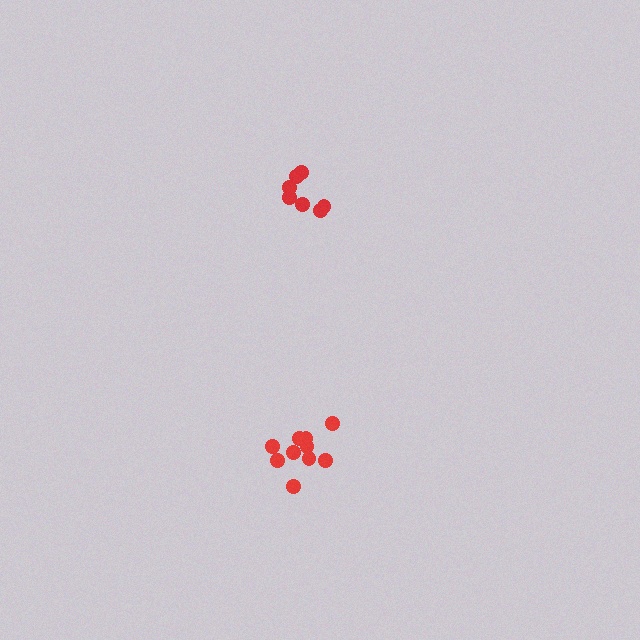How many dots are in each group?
Group 1: 7 dots, Group 2: 10 dots (17 total).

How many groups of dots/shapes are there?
There are 2 groups.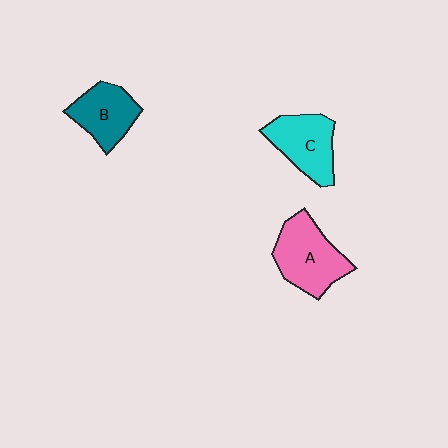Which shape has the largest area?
Shape A (pink).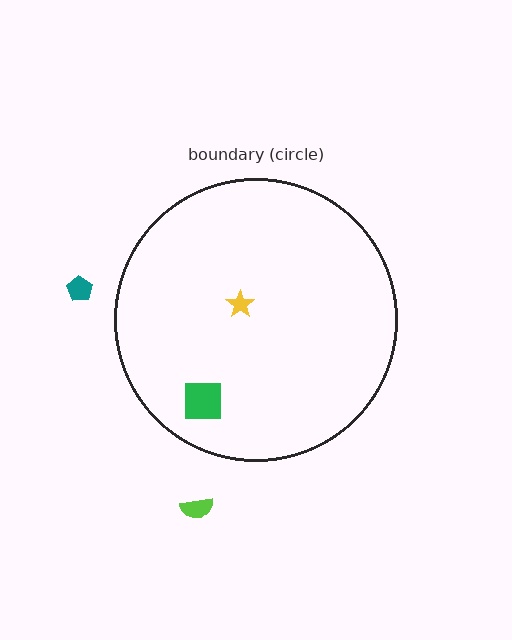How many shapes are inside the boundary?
2 inside, 2 outside.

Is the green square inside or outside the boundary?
Inside.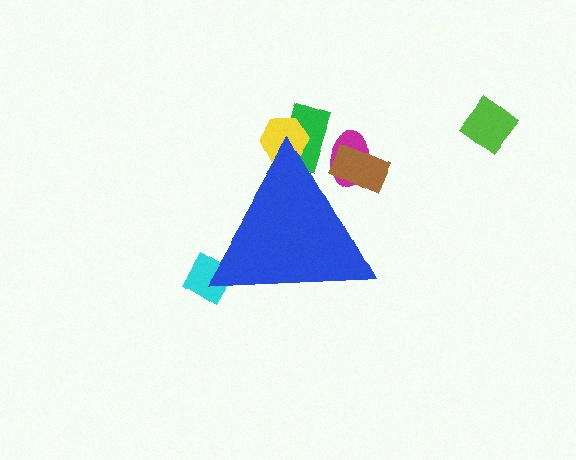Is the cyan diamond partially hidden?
Yes, the cyan diamond is partially hidden behind the blue triangle.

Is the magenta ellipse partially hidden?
Yes, the magenta ellipse is partially hidden behind the blue triangle.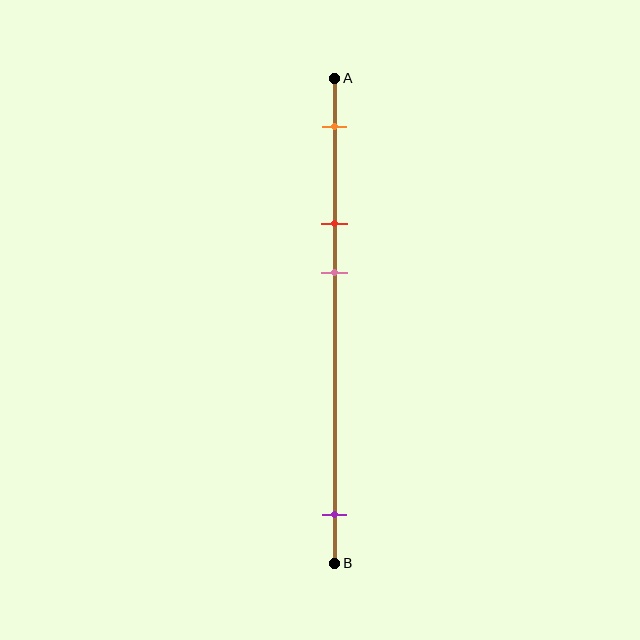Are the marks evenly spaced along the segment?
No, the marks are not evenly spaced.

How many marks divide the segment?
There are 4 marks dividing the segment.